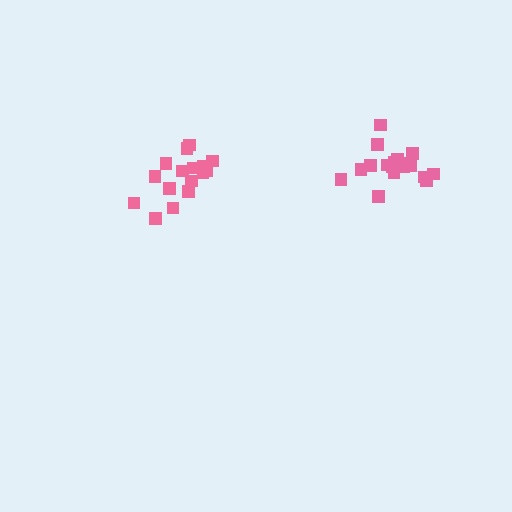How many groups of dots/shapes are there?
There are 2 groups.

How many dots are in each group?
Group 1: 19 dots, Group 2: 16 dots (35 total).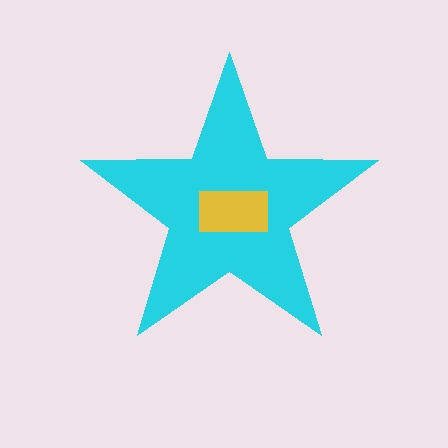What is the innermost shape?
The yellow rectangle.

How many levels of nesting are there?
2.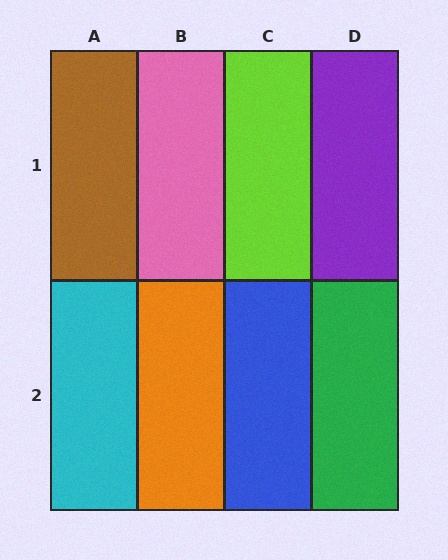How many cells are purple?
1 cell is purple.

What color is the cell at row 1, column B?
Pink.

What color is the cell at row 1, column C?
Lime.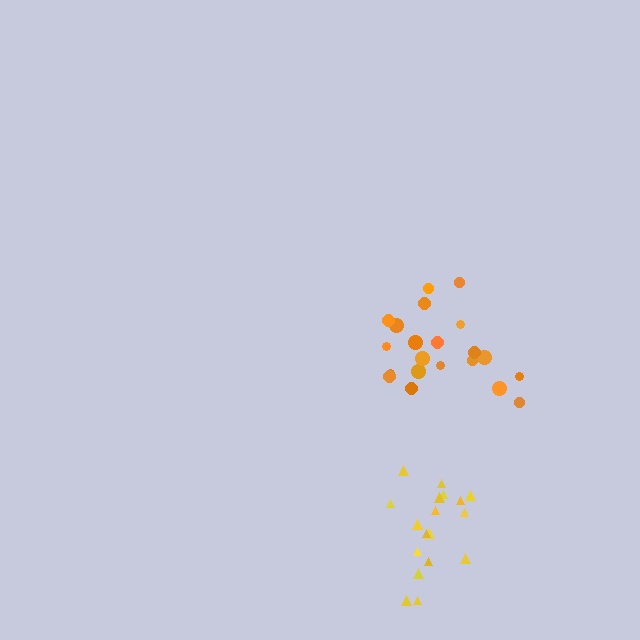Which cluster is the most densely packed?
Orange.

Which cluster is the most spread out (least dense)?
Yellow.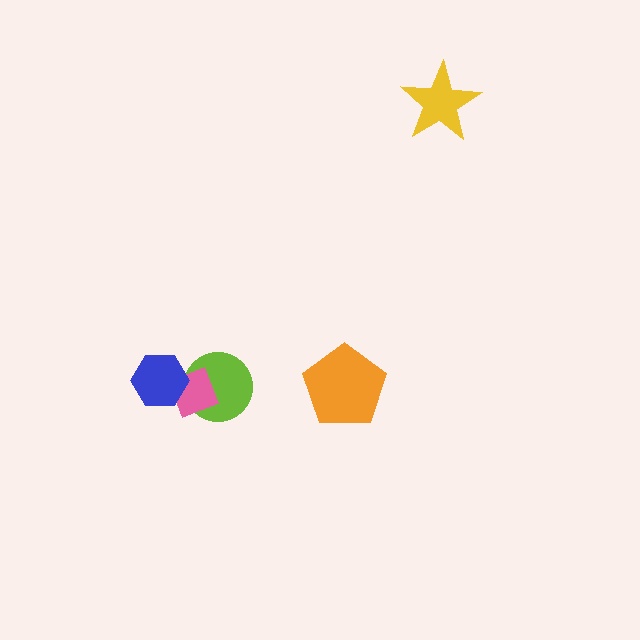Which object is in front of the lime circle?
The pink diamond is in front of the lime circle.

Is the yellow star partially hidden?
No, no other shape covers it.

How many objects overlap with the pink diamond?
2 objects overlap with the pink diamond.